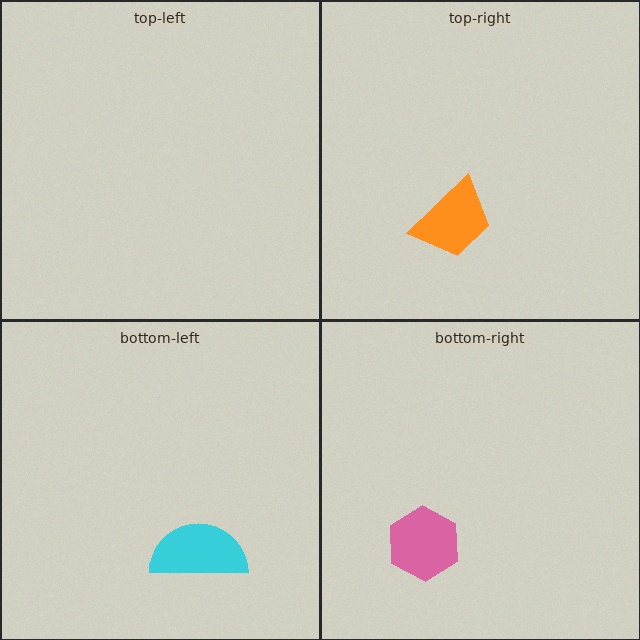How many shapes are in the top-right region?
1.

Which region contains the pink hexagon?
The bottom-right region.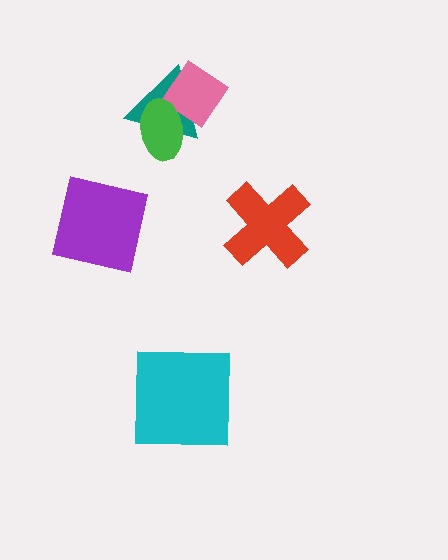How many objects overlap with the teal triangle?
2 objects overlap with the teal triangle.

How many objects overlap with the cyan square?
0 objects overlap with the cyan square.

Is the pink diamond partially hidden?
Yes, it is partially covered by another shape.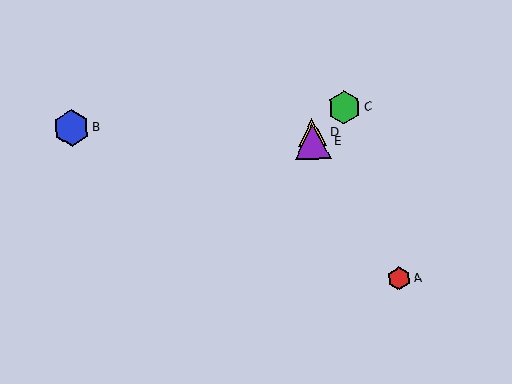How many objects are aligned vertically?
2 objects (D, E) are aligned vertically.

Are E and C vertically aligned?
No, E is at x≈313 and C is at x≈344.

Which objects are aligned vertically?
Objects D, E are aligned vertically.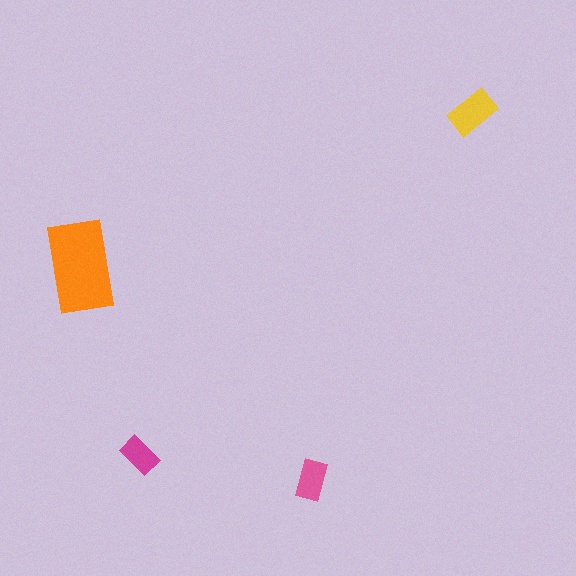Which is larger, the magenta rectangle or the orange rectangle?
The orange one.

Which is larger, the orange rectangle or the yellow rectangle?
The orange one.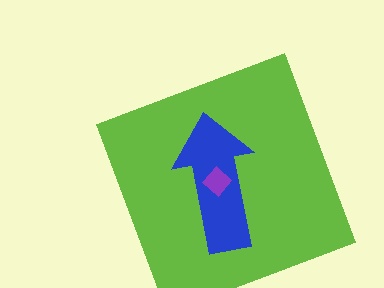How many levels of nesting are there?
3.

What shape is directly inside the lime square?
The blue arrow.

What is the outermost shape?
The lime square.